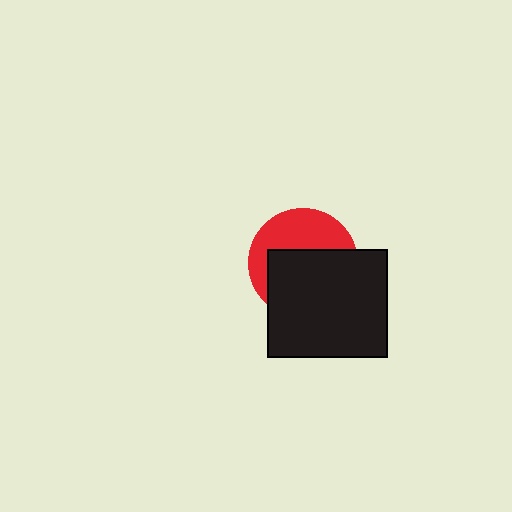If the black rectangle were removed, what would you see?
You would see the complete red circle.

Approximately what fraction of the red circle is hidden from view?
Roughly 57% of the red circle is hidden behind the black rectangle.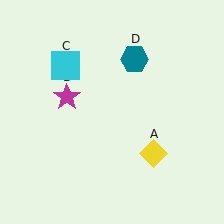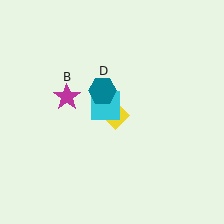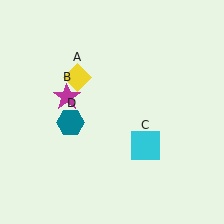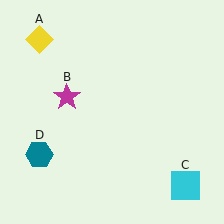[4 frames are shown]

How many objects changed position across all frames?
3 objects changed position: yellow diamond (object A), cyan square (object C), teal hexagon (object D).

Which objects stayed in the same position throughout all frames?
Magenta star (object B) remained stationary.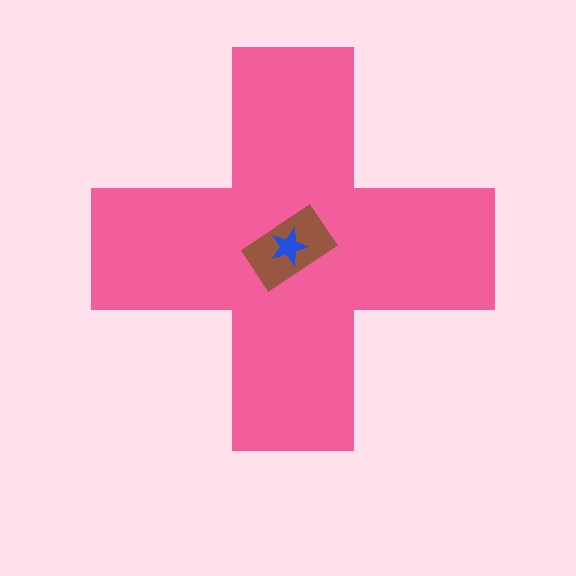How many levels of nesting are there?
3.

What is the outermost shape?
The pink cross.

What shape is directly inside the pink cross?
The brown rectangle.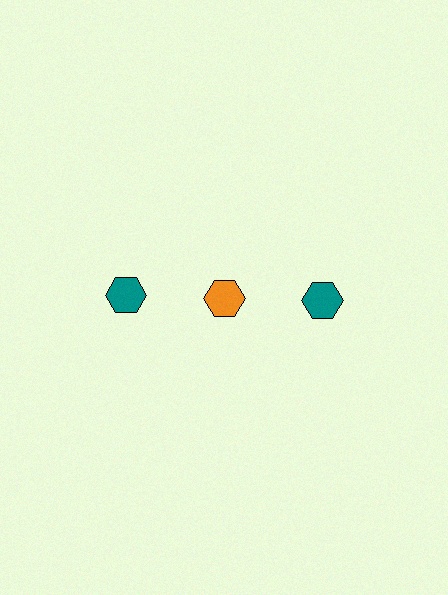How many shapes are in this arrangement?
There are 3 shapes arranged in a grid pattern.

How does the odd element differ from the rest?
It has a different color: orange instead of teal.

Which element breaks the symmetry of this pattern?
The orange hexagon in the top row, second from left column breaks the symmetry. All other shapes are teal hexagons.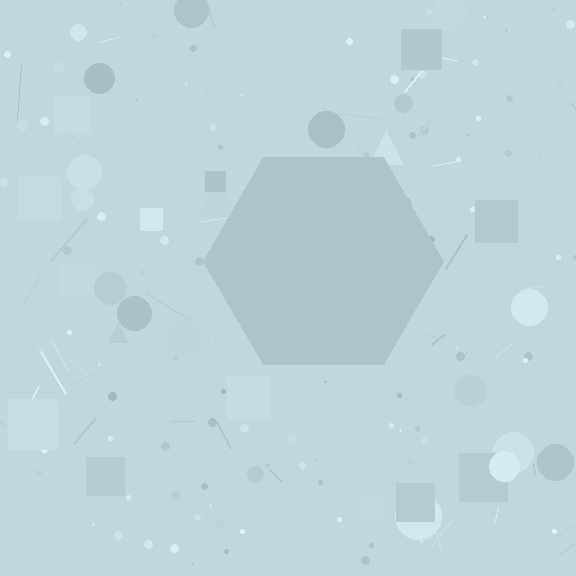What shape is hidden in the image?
A hexagon is hidden in the image.